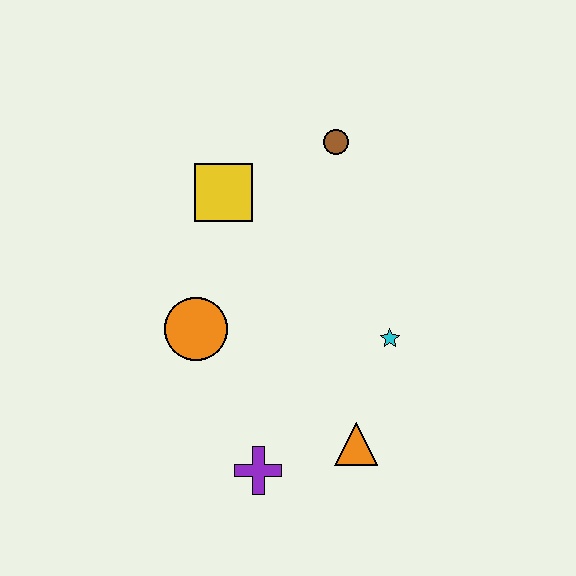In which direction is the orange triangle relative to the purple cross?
The orange triangle is to the right of the purple cross.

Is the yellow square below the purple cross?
No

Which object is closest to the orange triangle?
The purple cross is closest to the orange triangle.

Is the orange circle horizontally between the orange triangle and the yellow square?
No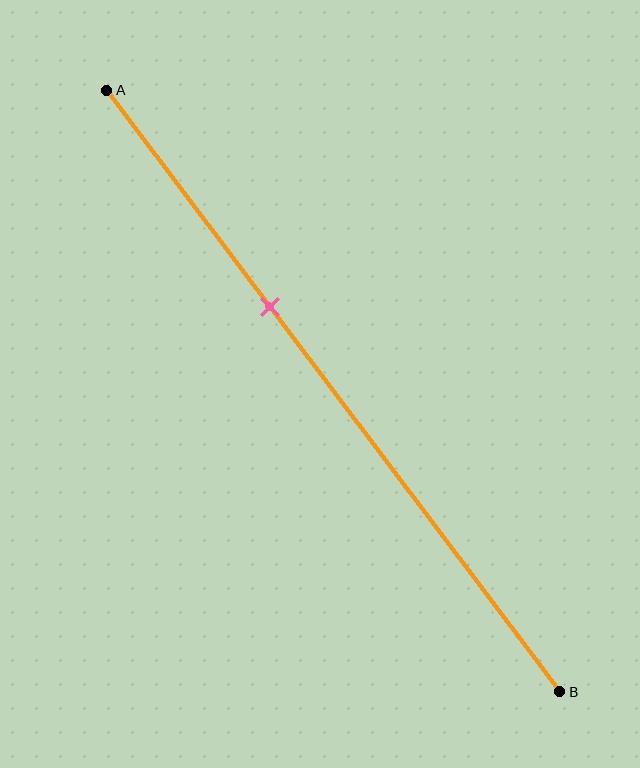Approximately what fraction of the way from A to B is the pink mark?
The pink mark is approximately 35% of the way from A to B.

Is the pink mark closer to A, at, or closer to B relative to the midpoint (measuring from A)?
The pink mark is closer to point A than the midpoint of segment AB.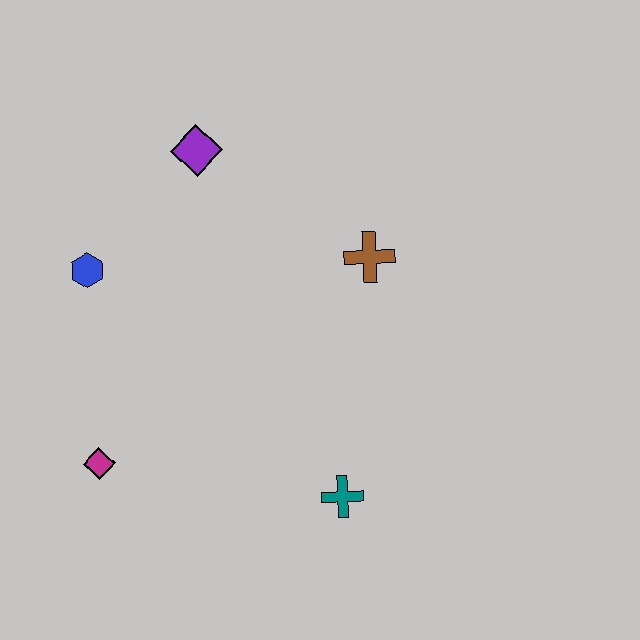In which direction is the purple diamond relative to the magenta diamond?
The purple diamond is above the magenta diamond.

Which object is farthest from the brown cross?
The magenta diamond is farthest from the brown cross.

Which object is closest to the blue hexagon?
The purple diamond is closest to the blue hexagon.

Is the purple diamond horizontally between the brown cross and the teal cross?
No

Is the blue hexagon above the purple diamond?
No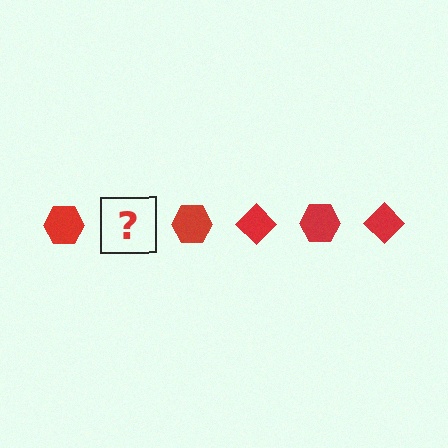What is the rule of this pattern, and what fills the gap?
The rule is that the pattern cycles through hexagon, diamond shapes in red. The gap should be filled with a red diamond.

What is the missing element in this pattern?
The missing element is a red diamond.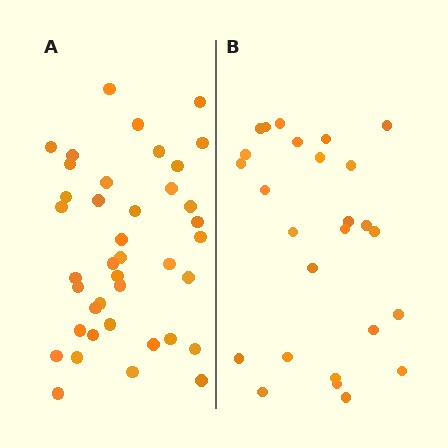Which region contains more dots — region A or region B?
Region A (the left region) has more dots.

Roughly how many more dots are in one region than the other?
Region A has approximately 15 more dots than region B.